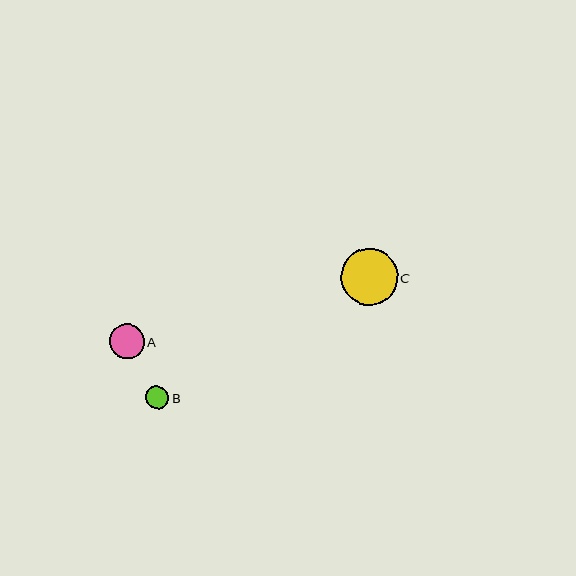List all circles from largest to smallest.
From largest to smallest: C, A, B.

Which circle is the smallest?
Circle B is the smallest with a size of approximately 23 pixels.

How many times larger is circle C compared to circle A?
Circle C is approximately 1.6 times the size of circle A.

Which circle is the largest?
Circle C is the largest with a size of approximately 57 pixels.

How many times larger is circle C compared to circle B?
Circle C is approximately 2.4 times the size of circle B.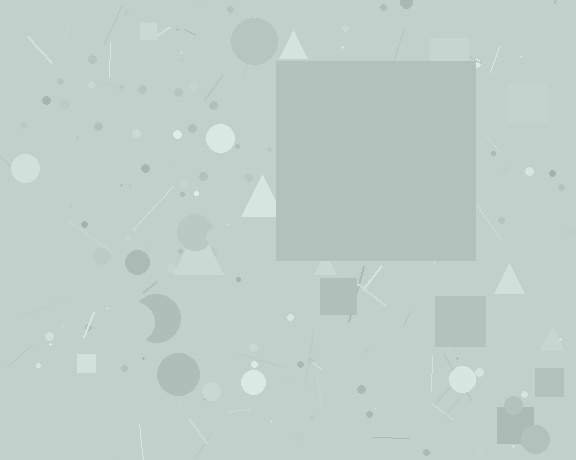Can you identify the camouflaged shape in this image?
The camouflaged shape is a square.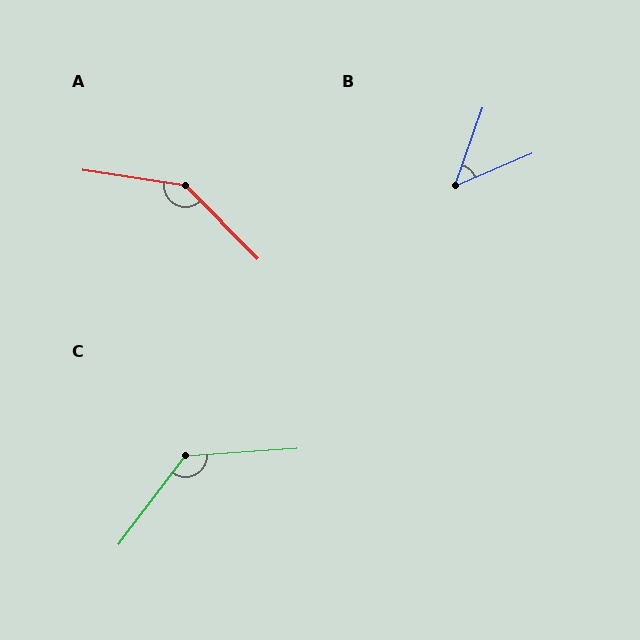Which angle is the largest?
A, at approximately 143 degrees.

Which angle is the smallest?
B, at approximately 47 degrees.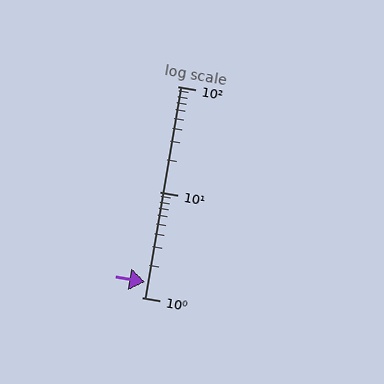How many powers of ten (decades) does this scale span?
The scale spans 2 decades, from 1 to 100.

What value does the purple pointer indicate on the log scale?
The pointer indicates approximately 1.4.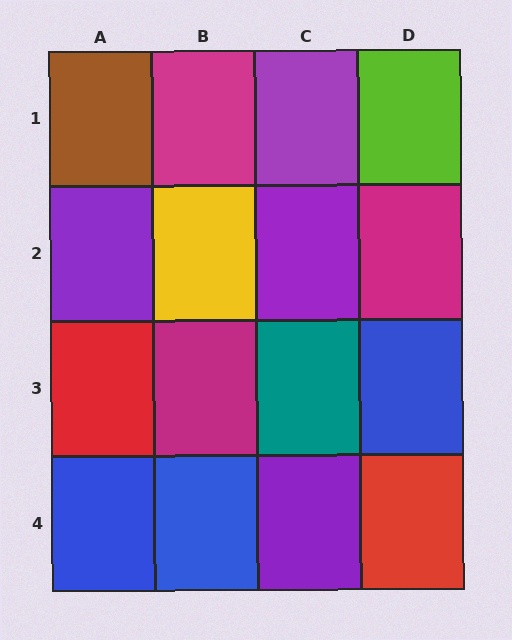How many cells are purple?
4 cells are purple.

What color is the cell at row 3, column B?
Magenta.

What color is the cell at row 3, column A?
Red.